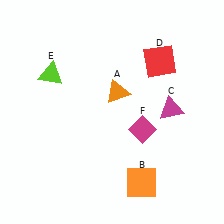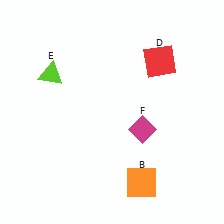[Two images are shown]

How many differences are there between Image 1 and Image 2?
There are 2 differences between the two images.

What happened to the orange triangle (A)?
The orange triangle (A) was removed in Image 2. It was in the top-right area of Image 1.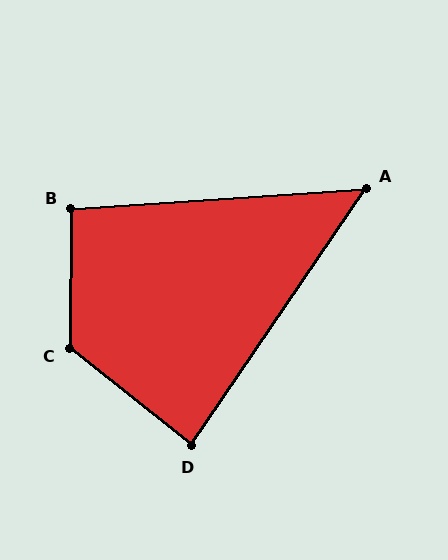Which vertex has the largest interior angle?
C, at approximately 128 degrees.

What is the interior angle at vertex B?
Approximately 94 degrees (approximately right).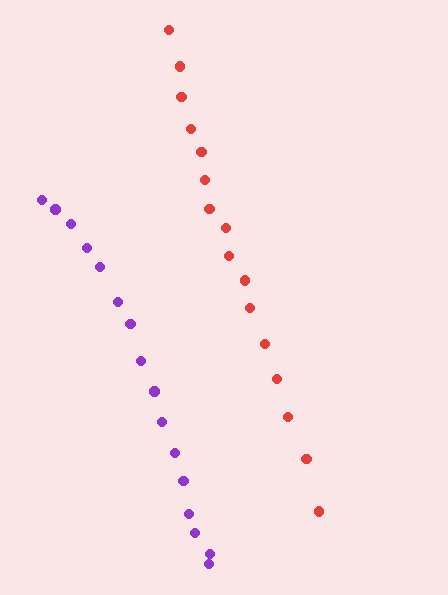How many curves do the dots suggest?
There are 2 distinct paths.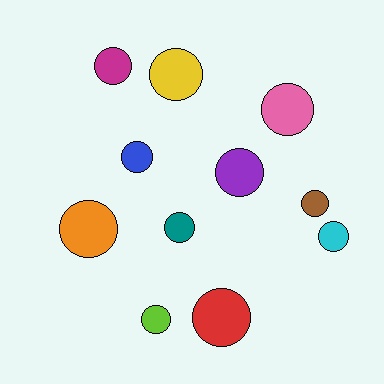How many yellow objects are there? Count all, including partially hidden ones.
There is 1 yellow object.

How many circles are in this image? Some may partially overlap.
There are 11 circles.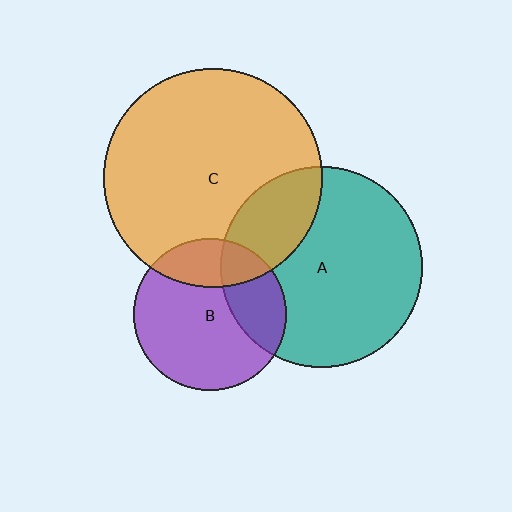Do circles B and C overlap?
Yes.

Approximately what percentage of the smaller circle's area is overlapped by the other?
Approximately 25%.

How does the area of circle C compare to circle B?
Approximately 2.1 times.